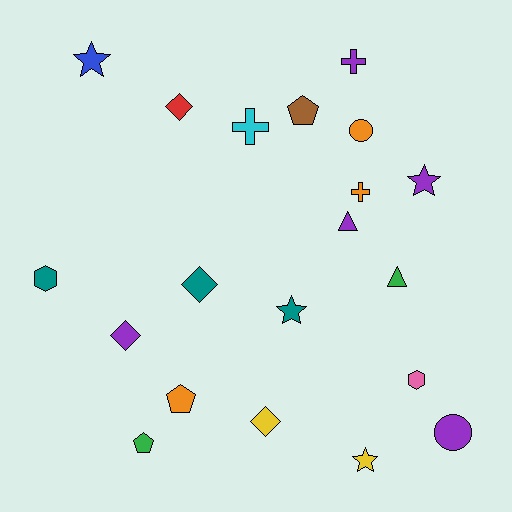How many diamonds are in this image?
There are 4 diamonds.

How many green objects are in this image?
There are 2 green objects.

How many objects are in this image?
There are 20 objects.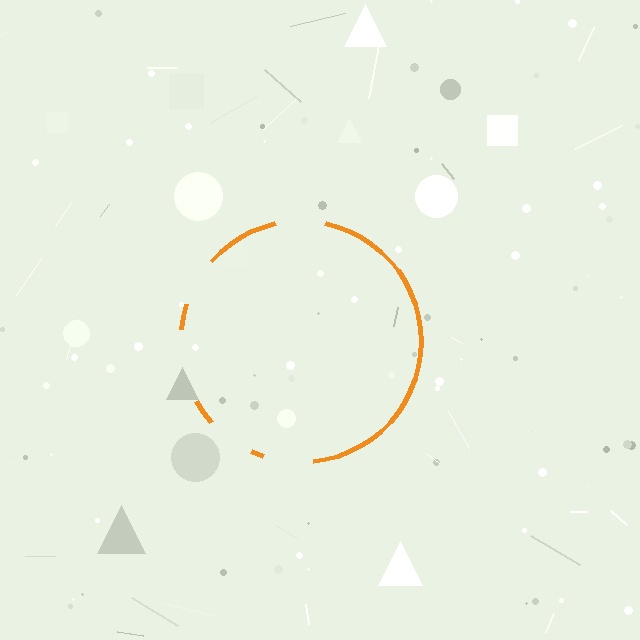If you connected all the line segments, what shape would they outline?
They would outline a circle.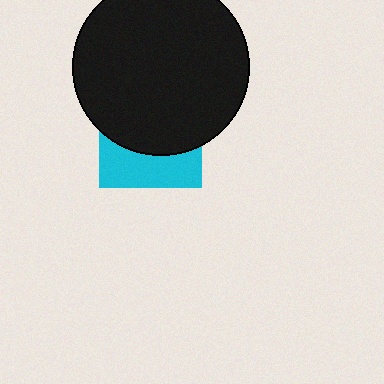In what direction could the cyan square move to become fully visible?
The cyan square could move down. That would shift it out from behind the black circle entirely.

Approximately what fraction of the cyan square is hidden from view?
Roughly 64% of the cyan square is hidden behind the black circle.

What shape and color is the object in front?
The object in front is a black circle.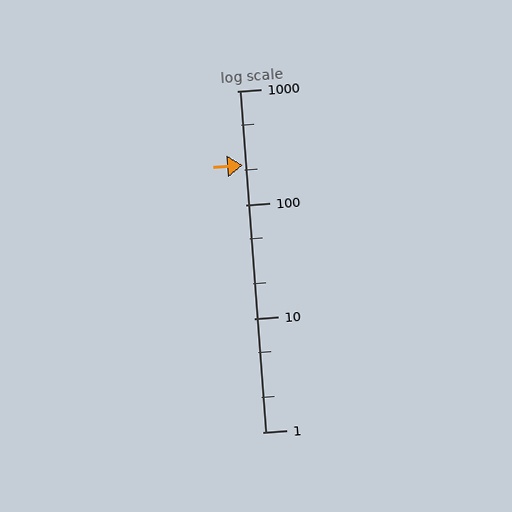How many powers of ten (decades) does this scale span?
The scale spans 3 decades, from 1 to 1000.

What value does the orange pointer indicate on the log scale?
The pointer indicates approximately 220.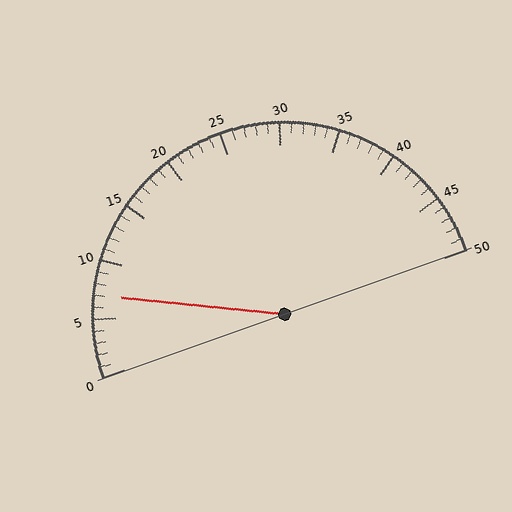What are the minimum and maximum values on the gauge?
The gauge ranges from 0 to 50.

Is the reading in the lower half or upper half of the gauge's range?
The reading is in the lower half of the range (0 to 50).